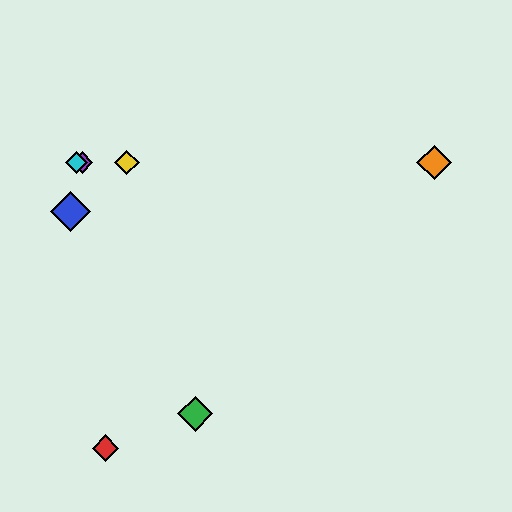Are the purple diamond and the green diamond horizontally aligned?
No, the purple diamond is at y≈163 and the green diamond is at y≈414.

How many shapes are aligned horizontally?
4 shapes (the yellow diamond, the purple diamond, the orange diamond, the cyan diamond) are aligned horizontally.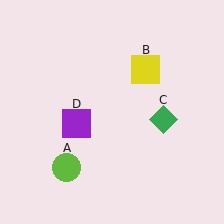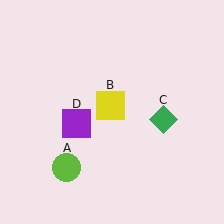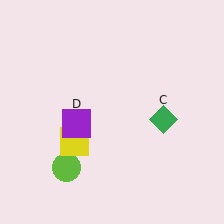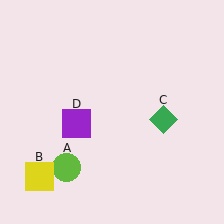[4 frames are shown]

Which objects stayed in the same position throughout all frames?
Lime circle (object A) and green diamond (object C) and purple square (object D) remained stationary.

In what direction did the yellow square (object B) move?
The yellow square (object B) moved down and to the left.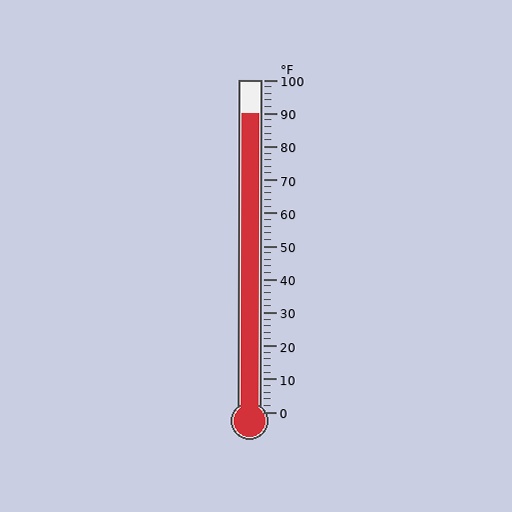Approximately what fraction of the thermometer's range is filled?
The thermometer is filled to approximately 90% of its range.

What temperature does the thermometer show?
The thermometer shows approximately 90°F.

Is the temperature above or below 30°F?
The temperature is above 30°F.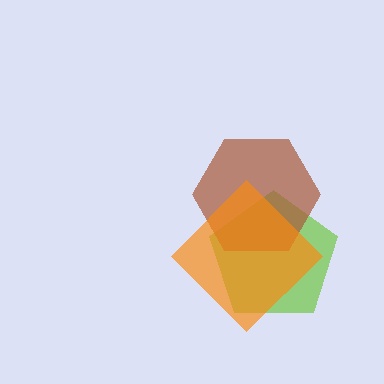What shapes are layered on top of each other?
The layered shapes are: a lime pentagon, a brown hexagon, an orange diamond.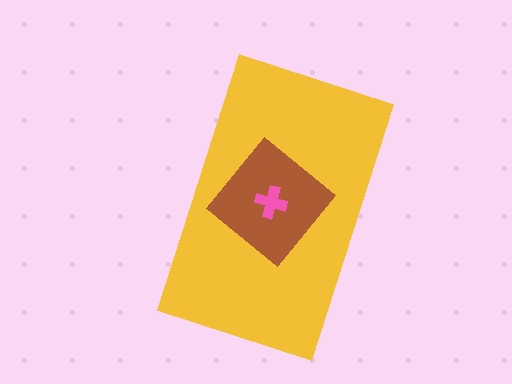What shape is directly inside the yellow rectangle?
The brown diamond.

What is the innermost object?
The pink cross.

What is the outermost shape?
The yellow rectangle.